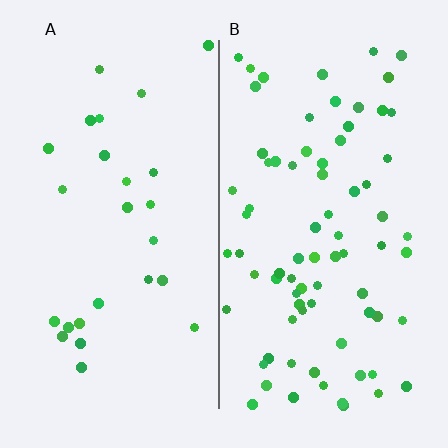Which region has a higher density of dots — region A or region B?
B (the right).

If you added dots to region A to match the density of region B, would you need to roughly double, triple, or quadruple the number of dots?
Approximately triple.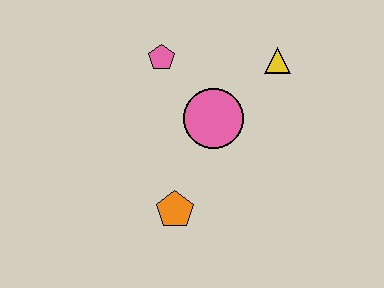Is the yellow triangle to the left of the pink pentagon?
No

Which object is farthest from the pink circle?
The orange pentagon is farthest from the pink circle.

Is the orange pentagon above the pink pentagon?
No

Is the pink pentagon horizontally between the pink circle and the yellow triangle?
No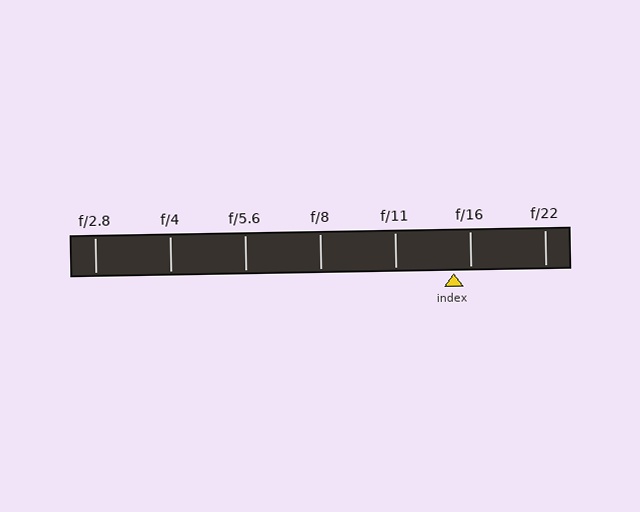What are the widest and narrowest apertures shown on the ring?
The widest aperture shown is f/2.8 and the narrowest is f/22.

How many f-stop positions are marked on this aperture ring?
There are 7 f-stop positions marked.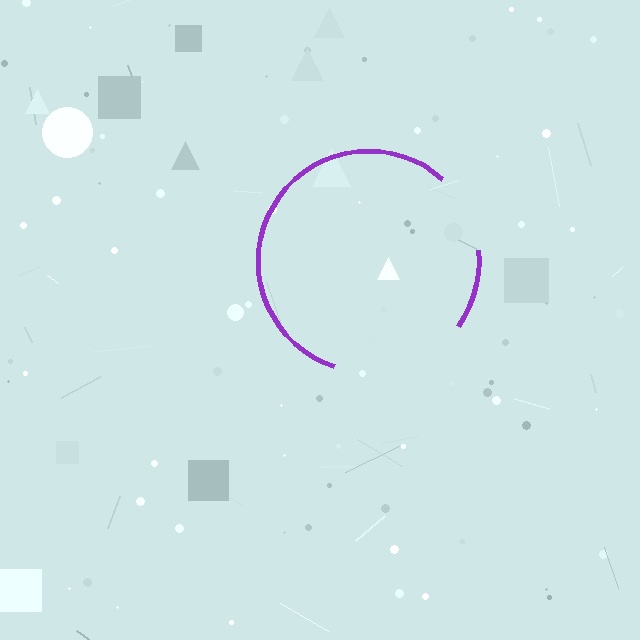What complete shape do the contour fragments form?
The contour fragments form a circle.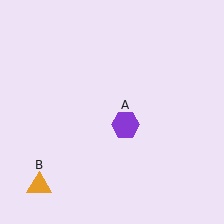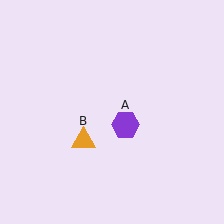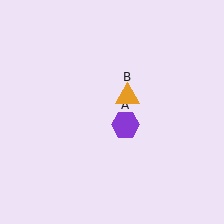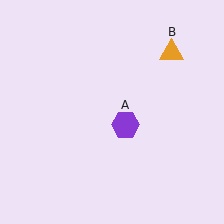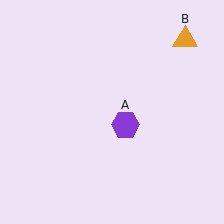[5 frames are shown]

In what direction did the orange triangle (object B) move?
The orange triangle (object B) moved up and to the right.